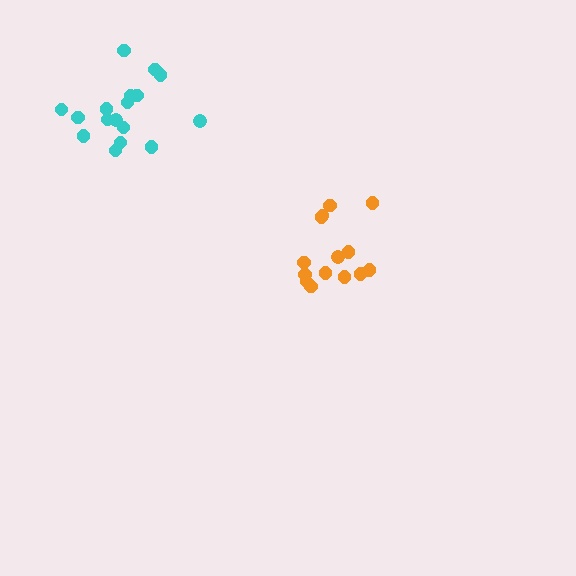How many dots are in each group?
Group 1: 14 dots, Group 2: 17 dots (31 total).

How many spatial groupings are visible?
There are 2 spatial groupings.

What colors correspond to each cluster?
The clusters are colored: orange, cyan.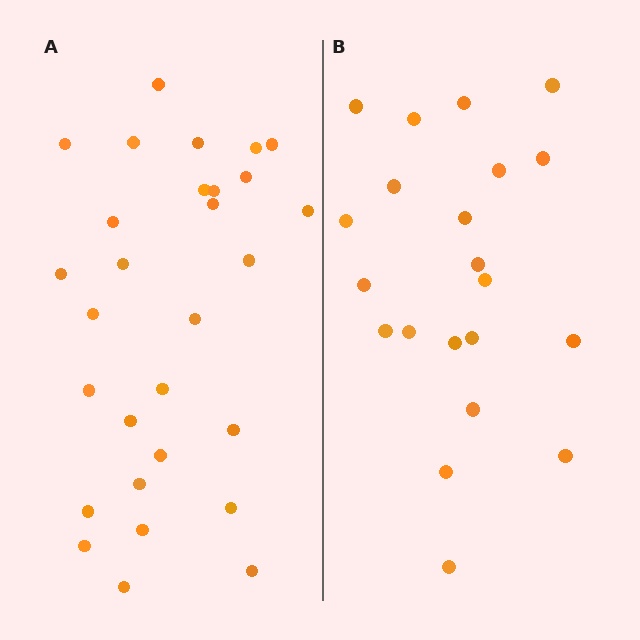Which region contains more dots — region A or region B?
Region A (the left region) has more dots.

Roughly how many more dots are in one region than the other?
Region A has roughly 8 or so more dots than region B.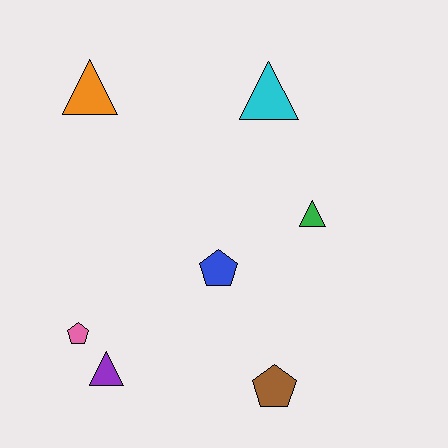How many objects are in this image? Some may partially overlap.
There are 7 objects.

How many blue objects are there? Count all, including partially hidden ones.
There is 1 blue object.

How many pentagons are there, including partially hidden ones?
There are 3 pentagons.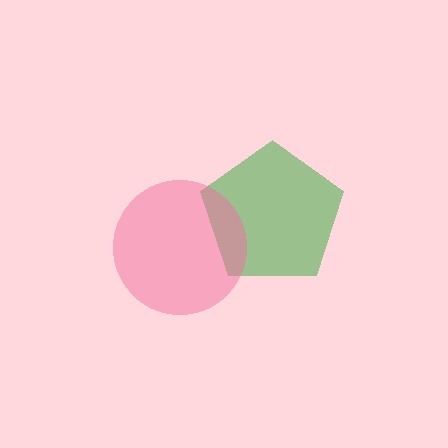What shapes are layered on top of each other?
The layered shapes are: a green pentagon, a pink circle.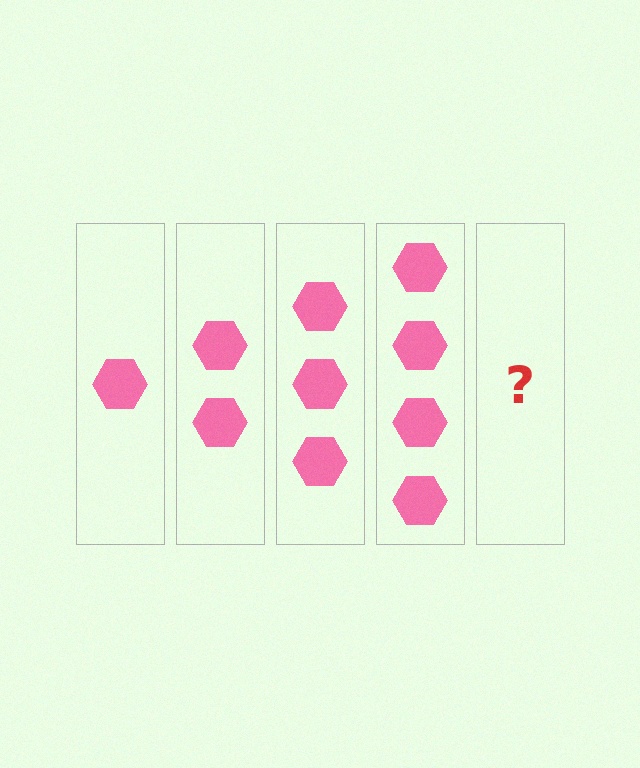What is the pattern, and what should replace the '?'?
The pattern is that each step adds one more hexagon. The '?' should be 5 hexagons.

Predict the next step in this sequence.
The next step is 5 hexagons.